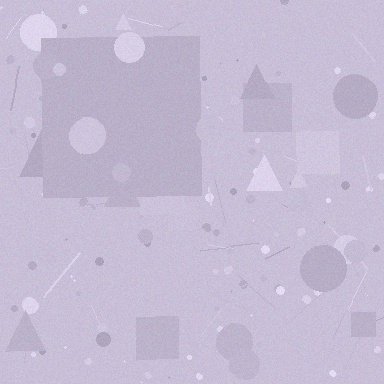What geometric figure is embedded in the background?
A square is embedded in the background.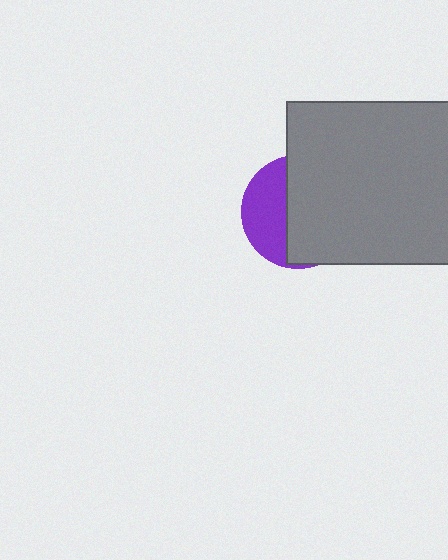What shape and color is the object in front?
The object in front is a gray square.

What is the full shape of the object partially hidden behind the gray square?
The partially hidden object is a purple circle.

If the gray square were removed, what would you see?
You would see the complete purple circle.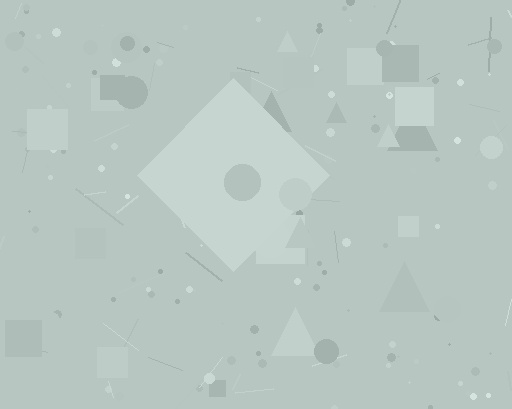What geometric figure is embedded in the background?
A diamond is embedded in the background.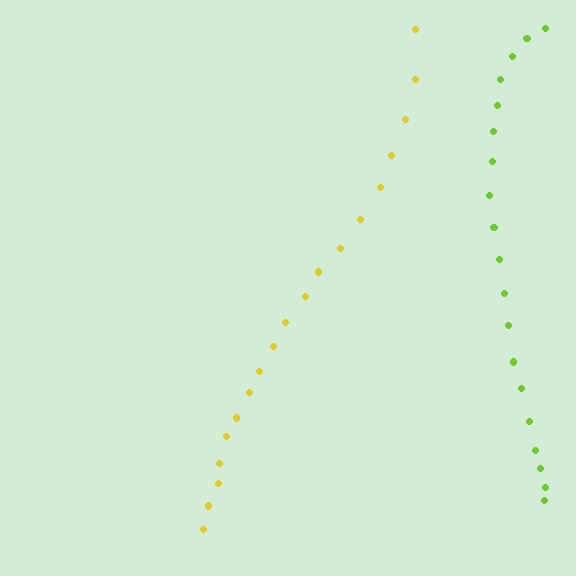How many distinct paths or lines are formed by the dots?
There are 2 distinct paths.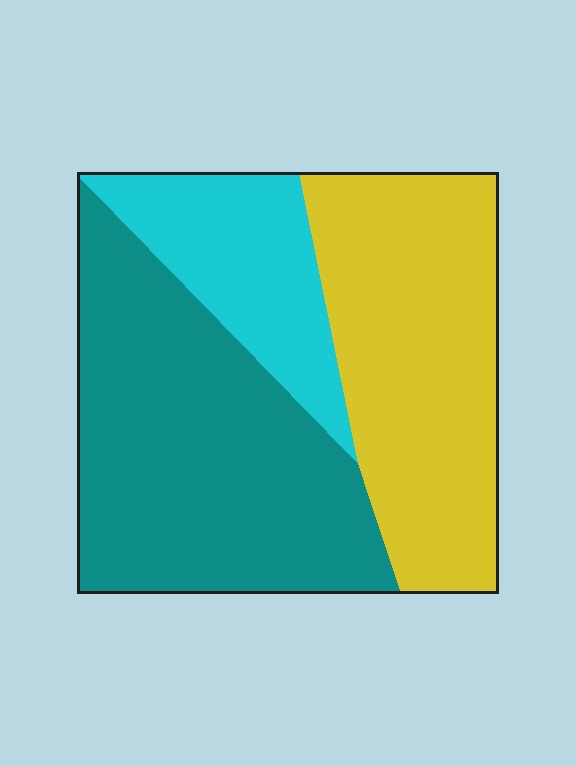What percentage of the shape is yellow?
Yellow takes up about three eighths (3/8) of the shape.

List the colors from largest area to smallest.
From largest to smallest: teal, yellow, cyan.